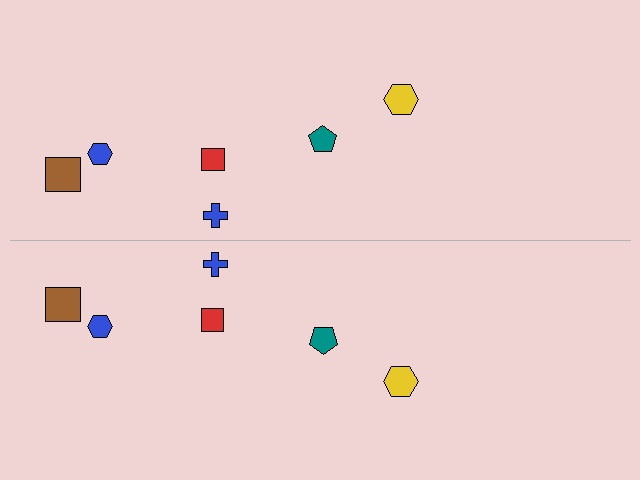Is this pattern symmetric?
Yes, this pattern has bilateral (reflection) symmetry.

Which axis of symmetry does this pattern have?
The pattern has a horizontal axis of symmetry running through the center of the image.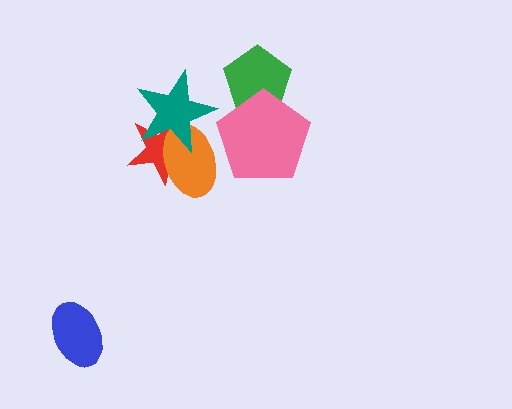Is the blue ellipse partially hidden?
No, no other shape covers it.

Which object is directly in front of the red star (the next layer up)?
The orange ellipse is directly in front of the red star.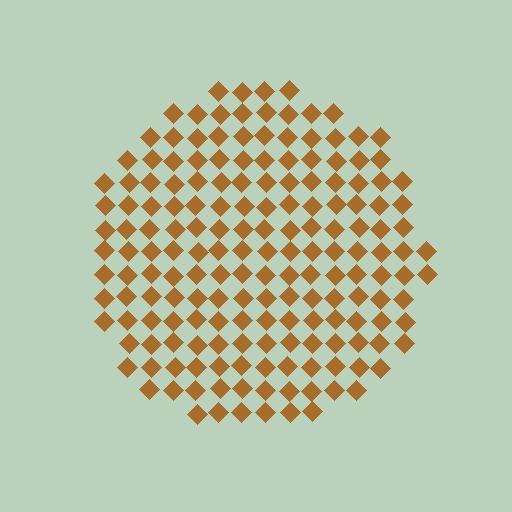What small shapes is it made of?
It is made of small diamonds.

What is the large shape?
The large shape is a circle.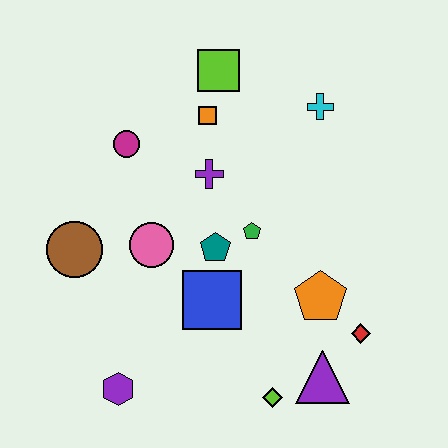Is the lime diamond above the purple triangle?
No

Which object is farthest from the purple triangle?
The lime square is farthest from the purple triangle.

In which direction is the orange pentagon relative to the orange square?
The orange pentagon is below the orange square.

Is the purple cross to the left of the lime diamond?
Yes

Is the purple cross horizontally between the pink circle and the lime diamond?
Yes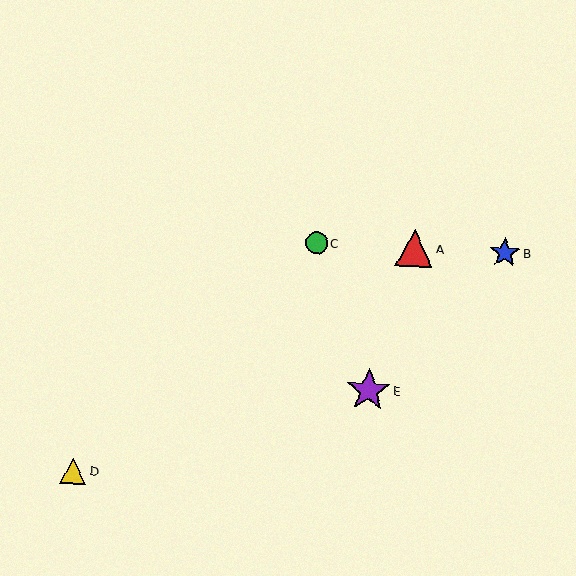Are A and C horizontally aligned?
Yes, both are at y≈248.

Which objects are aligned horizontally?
Objects A, B, C are aligned horizontally.